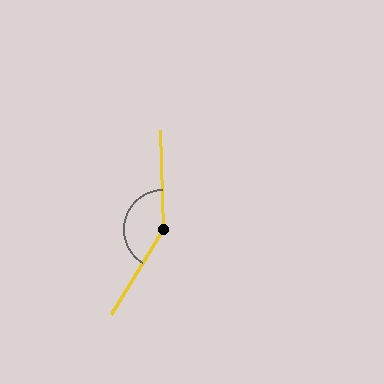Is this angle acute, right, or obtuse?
It is obtuse.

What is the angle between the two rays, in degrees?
Approximately 147 degrees.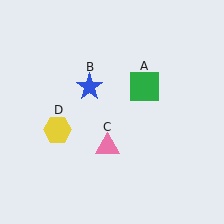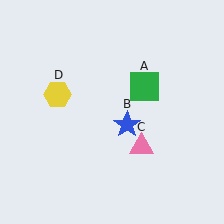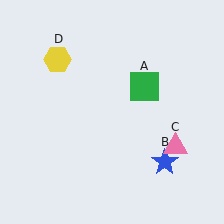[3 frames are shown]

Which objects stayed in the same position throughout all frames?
Green square (object A) remained stationary.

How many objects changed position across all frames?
3 objects changed position: blue star (object B), pink triangle (object C), yellow hexagon (object D).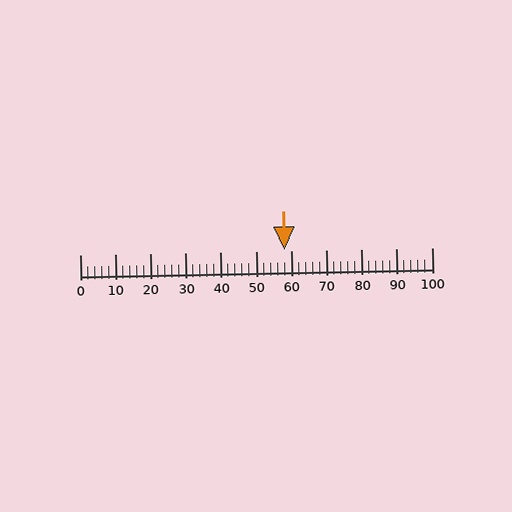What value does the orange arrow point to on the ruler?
The orange arrow points to approximately 58.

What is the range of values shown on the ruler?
The ruler shows values from 0 to 100.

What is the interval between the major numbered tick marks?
The major tick marks are spaced 10 units apart.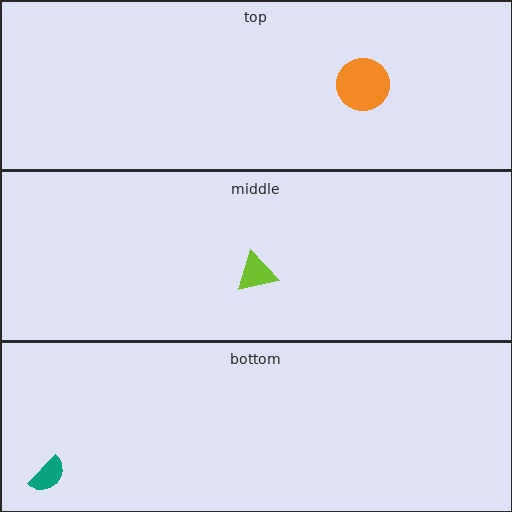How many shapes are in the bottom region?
1.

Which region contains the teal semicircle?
The bottom region.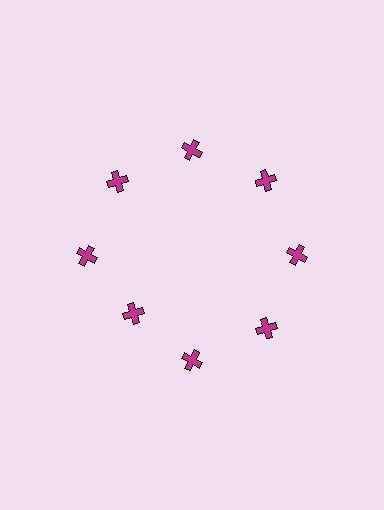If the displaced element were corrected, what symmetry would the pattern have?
It would have 8-fold rotational symmetry — the pattern would map onto itself every 45 degrees.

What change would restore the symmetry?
The symmetry would be restored by moving it outward, back onto the ring so that all 8 crosses sit at equal angles and equal distance from the center.